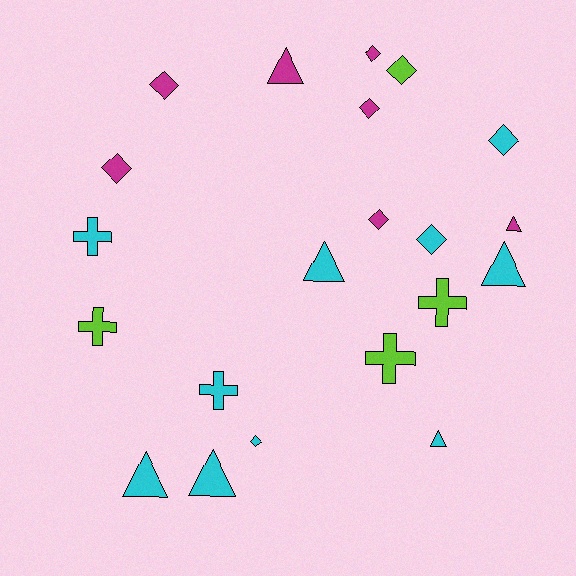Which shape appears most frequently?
Diamond, with 9 objects.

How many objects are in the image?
There are 21 objects.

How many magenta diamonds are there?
There are 5 magenta diamonds.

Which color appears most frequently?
Cyan, with 10 objects.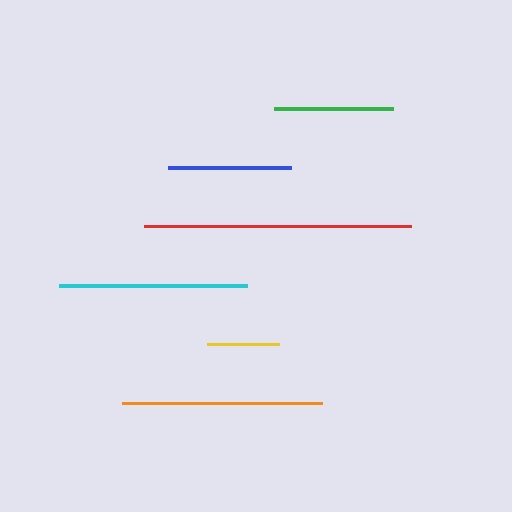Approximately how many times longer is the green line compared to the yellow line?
The green line is approximately 1.6 times the length of the yellow line.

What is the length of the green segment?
The green segment is approximately 118 pixels long.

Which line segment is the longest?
The red line is the longest at approximately 267 pixels.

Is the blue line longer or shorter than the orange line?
The orange line is longer than the blue line.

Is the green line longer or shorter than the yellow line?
The green line is longer than the yellow line.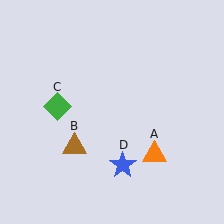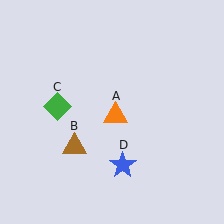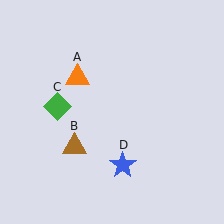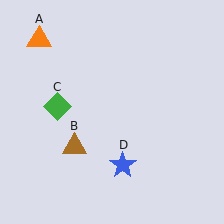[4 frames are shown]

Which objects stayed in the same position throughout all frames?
Brown triangle (object B) and green diamond (object C) and blue star (object D) remained stationary.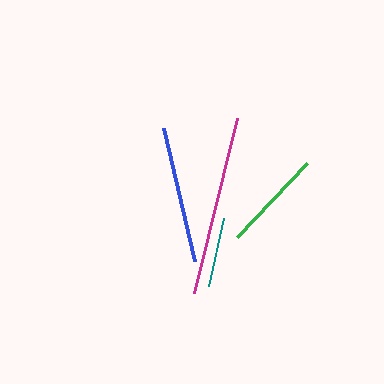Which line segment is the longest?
The magenta line is the longest at approximately 180 pixels.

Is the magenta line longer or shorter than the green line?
The magenta line is longer than the green line.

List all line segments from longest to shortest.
From longest to shortest: magenta, blue, green, teal.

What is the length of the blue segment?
The blue segment is approximately 136 pixels long.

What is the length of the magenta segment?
The magenta segment is approximately 180 pixels long.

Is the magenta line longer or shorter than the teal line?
The magenta line is longer than the teal line.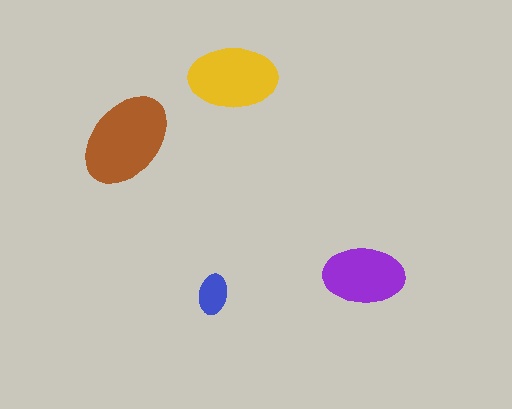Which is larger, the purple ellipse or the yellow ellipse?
The yellow one.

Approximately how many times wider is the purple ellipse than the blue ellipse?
About 2 times wider.